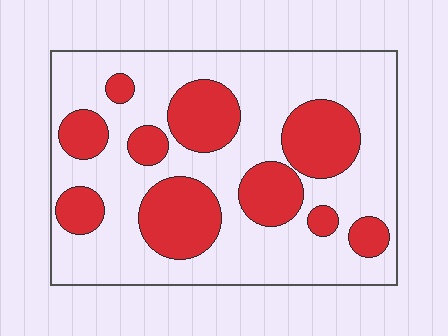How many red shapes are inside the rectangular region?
10.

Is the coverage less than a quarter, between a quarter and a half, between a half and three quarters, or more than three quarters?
Between a quarter and a half.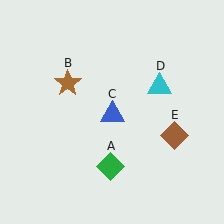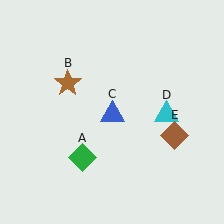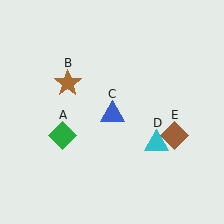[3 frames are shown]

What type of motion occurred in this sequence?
The green diamond (object A), cyan triangle (object D) rotated clockwise around the center of the scene.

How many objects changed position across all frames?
2 objects changed position: green diamond (object A), cyan triangle (object D).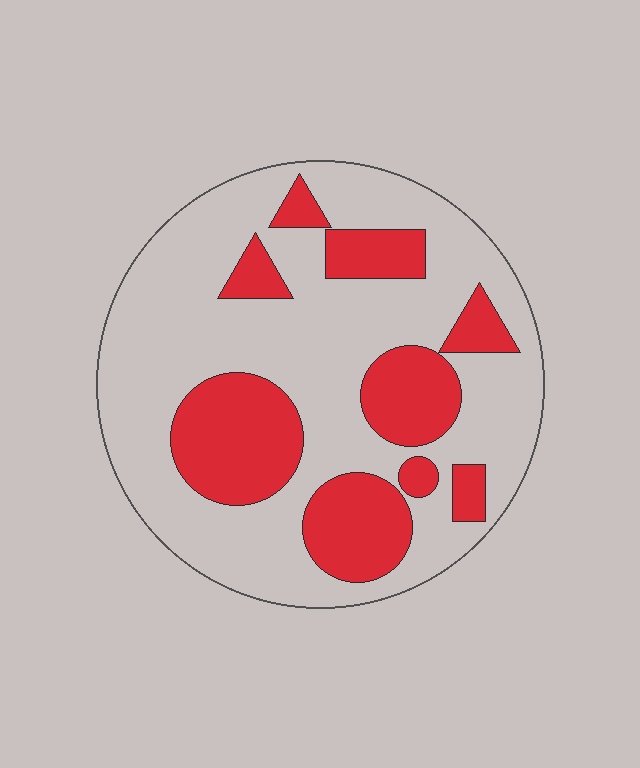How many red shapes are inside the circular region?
9.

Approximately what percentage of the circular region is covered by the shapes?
Approximately 30%.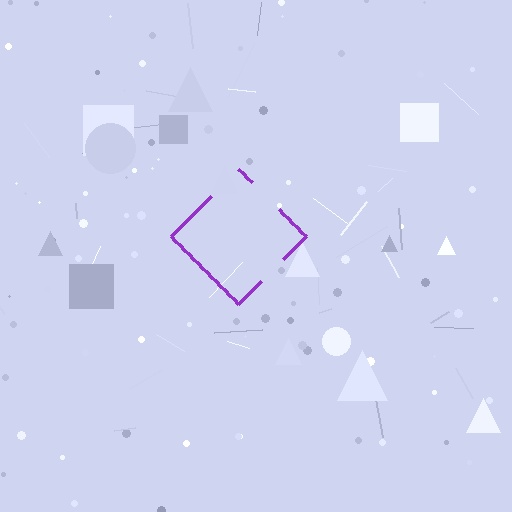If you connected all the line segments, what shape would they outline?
They would outline a diamond.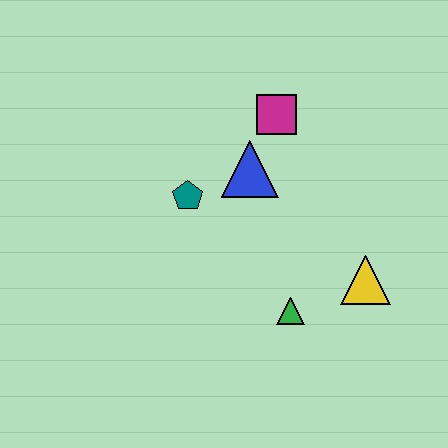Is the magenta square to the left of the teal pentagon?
No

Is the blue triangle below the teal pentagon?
No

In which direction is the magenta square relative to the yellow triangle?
The magenta square is above the yellow triangle.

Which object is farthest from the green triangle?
The magenta square is farthest from the green triangle.